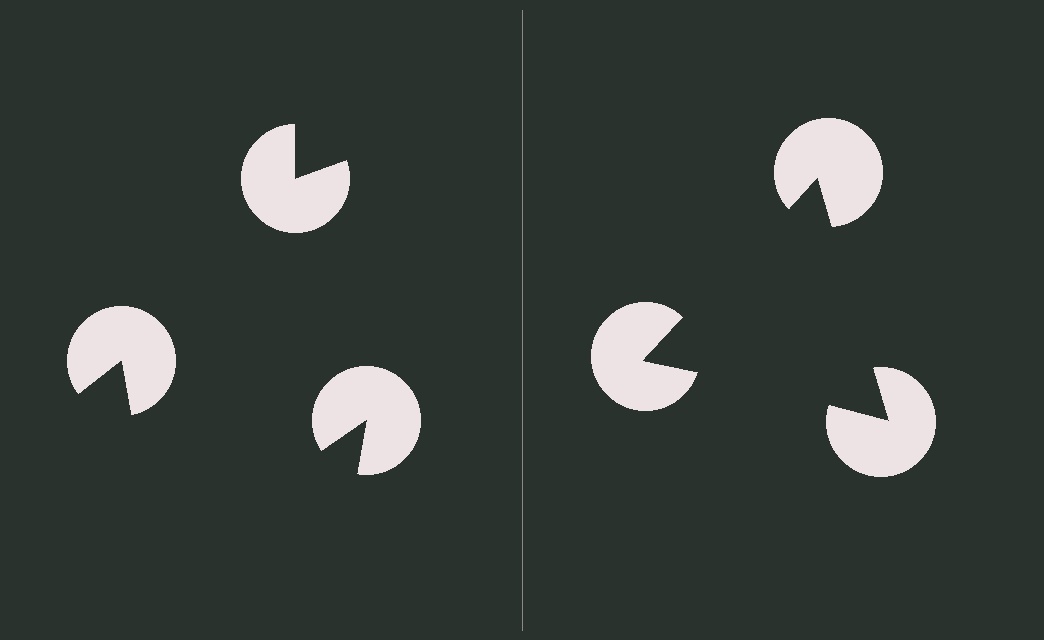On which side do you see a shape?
An illusory triangle appears on the right side. On the left side the wedge cuts are rotated, so no coherent shape forms.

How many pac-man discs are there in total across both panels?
6 — 3 on each side.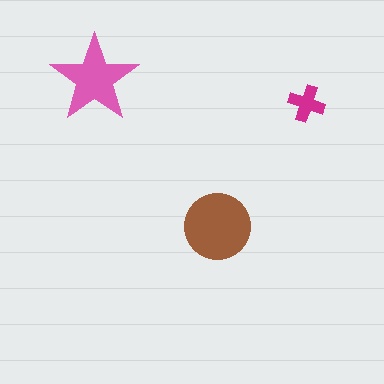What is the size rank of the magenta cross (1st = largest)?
3rd.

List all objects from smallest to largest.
The magenta cross, the pink star, the brown circle.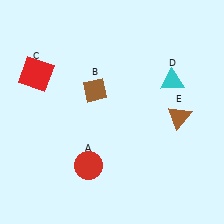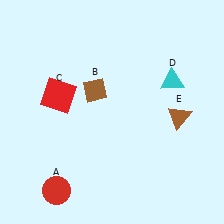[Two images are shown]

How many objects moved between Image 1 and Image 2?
2 objects moved between the two images.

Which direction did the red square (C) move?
The red square (C) moved right.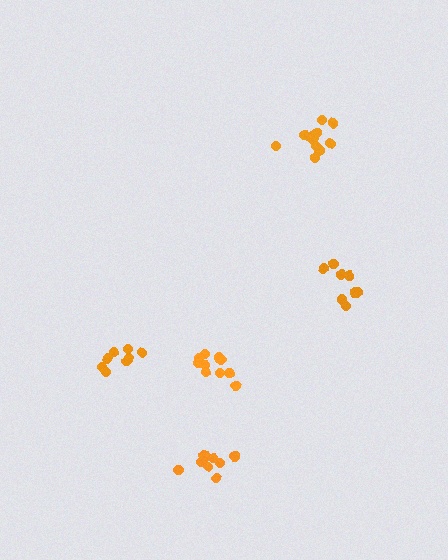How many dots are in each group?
Group 1: 13 dots, Group 2: 9 dots, Group 3: 8 dots, Group 4: 9 dots, Group 5: 10 dots (49 total).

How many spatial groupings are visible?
There are 5 spatial groupings.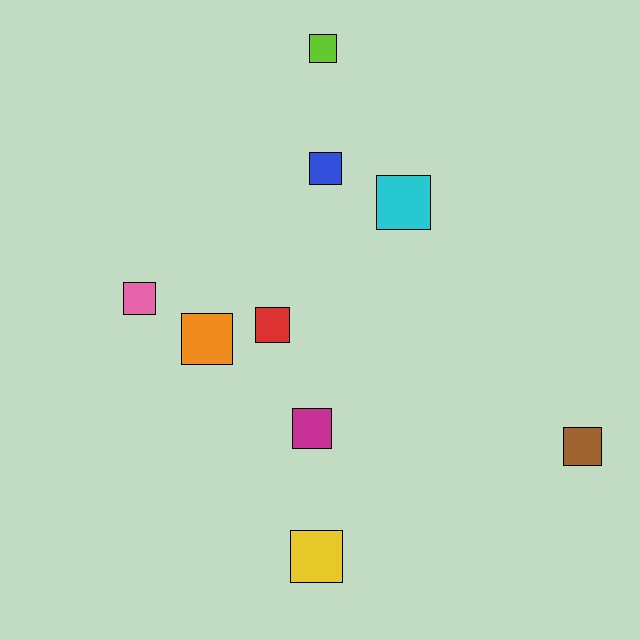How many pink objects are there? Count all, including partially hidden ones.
There is 1 pink object.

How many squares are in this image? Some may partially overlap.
There are 9 squares.